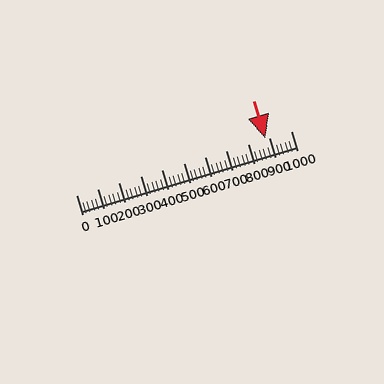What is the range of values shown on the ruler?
The ruler shows values from 0 to 1000.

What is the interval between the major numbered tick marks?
The major tick marks are spaced 100 units apart.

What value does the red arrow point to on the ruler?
The red arrow points to approximately 882.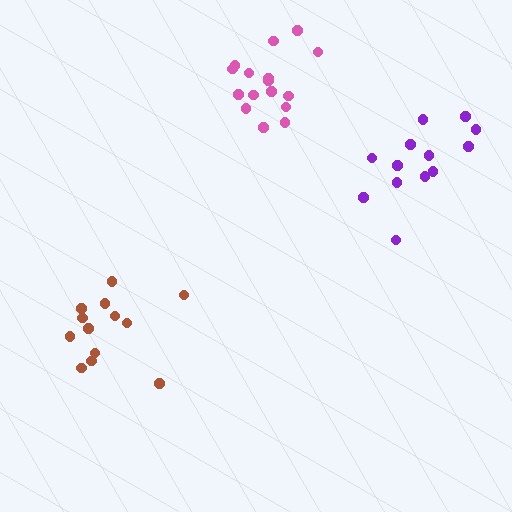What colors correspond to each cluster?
The clusters are colored: pink, purple, brown.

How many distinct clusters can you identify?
There are 3 distinct clusters.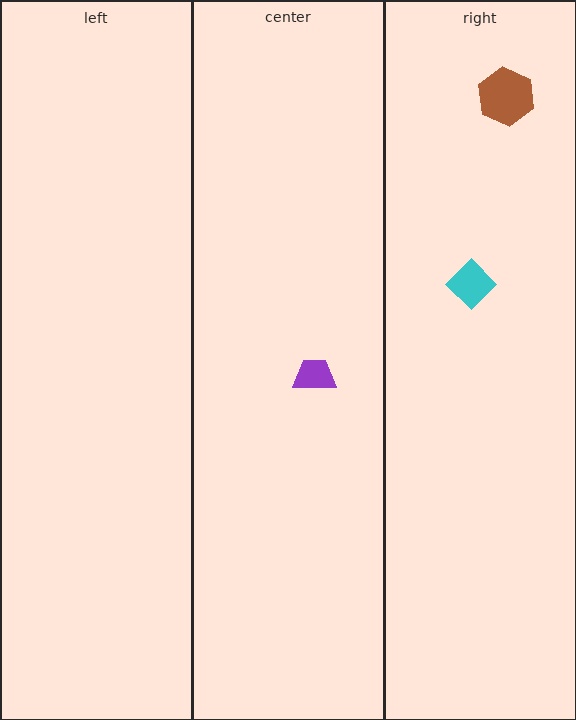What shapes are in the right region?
The brown hexagon, the cyan diamond.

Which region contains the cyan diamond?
The right region.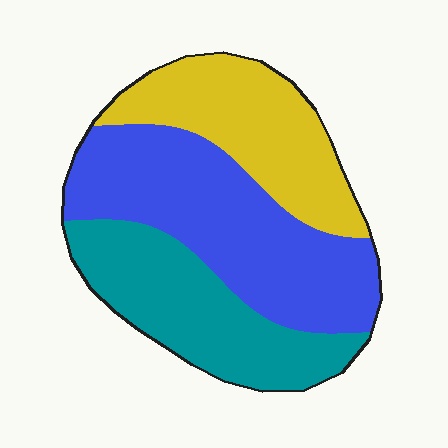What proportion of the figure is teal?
Teal covers 30% of the figure.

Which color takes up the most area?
Blue, at roughly 40%.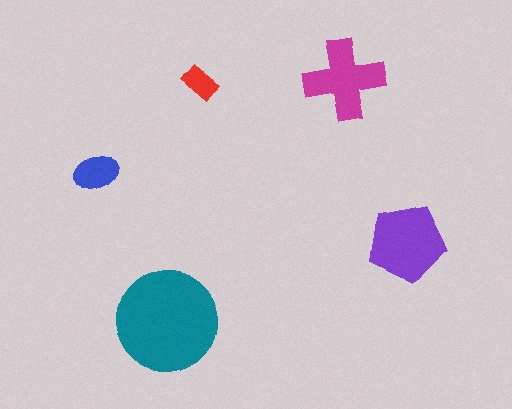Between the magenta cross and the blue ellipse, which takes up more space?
The magenta cross.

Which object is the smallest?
The red rectangle.